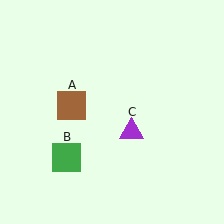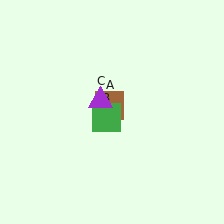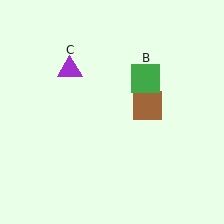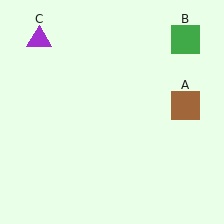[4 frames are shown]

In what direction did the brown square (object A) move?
The brown square (object A) moved right.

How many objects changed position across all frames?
3 objects changed position: brown square (object A), green square (object B), purple triangle (object C).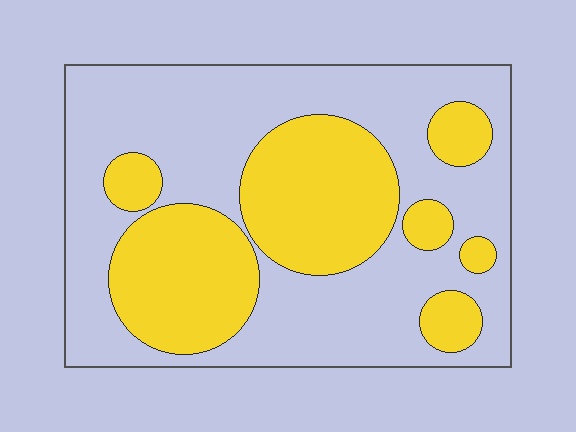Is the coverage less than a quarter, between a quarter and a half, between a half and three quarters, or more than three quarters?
Between a quarter and a half.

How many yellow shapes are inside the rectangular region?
7.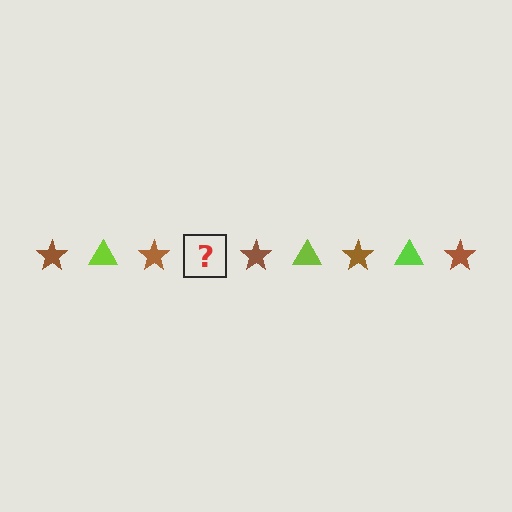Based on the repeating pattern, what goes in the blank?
The blank should be a lime triangle.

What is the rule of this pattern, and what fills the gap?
The rule is that the pattern alternates between brown star and lime triangle. The gap should be filled with a lime triangle.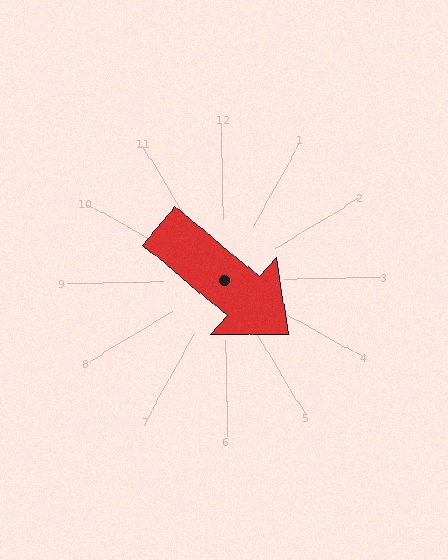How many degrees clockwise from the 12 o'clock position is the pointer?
Approximately 131 degrees.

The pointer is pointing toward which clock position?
Roughly 4 o'clock.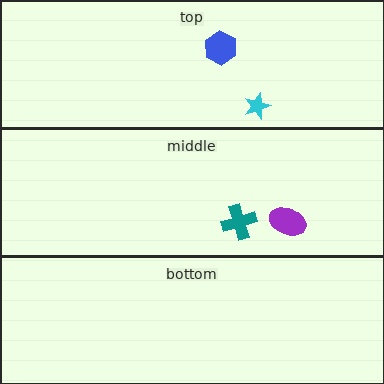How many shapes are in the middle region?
2.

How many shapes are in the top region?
2.